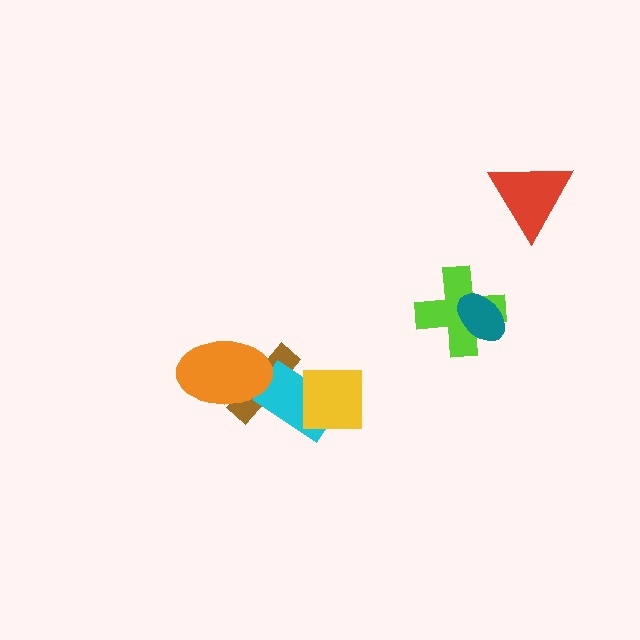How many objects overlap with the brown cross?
3 objects overlap with the brown cross.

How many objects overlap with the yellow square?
2 objects overlap with the yellow square.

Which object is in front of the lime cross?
The teal ellipse is in front of the lime cross.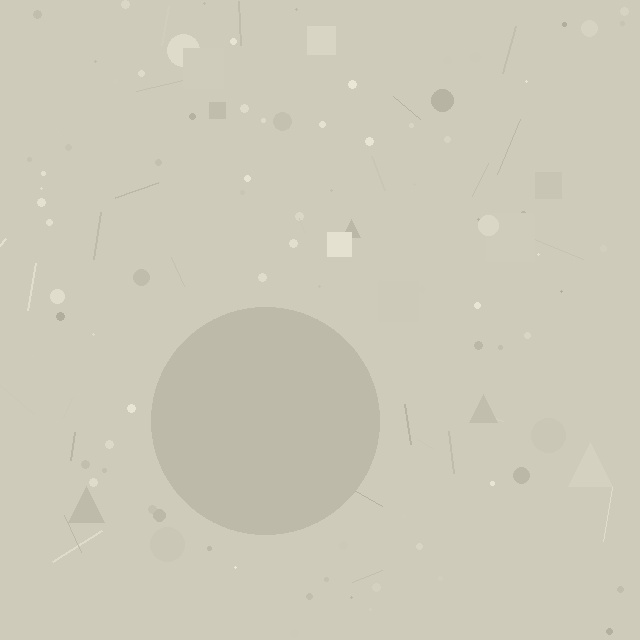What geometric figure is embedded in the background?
A circle is embedded in the background.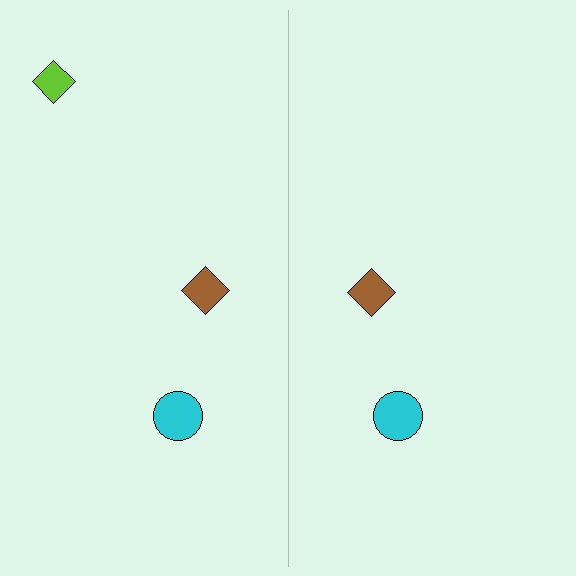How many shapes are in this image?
There are 5 shapes in this image.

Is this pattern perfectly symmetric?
No, the pattern is not perfectly symmetric. A lime diamond is missing from the right side.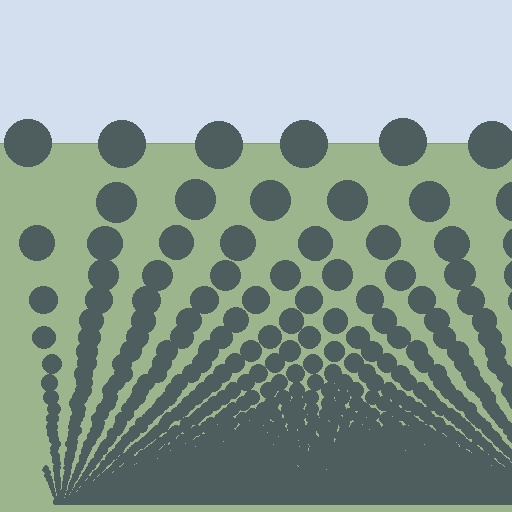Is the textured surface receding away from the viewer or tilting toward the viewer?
The surface appears to tilt toward the viewer. Texture elements get larger and sparser toward the top.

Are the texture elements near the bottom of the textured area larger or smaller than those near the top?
Smaller. The gradient is inverted — elements near the bottom are smaller and denser.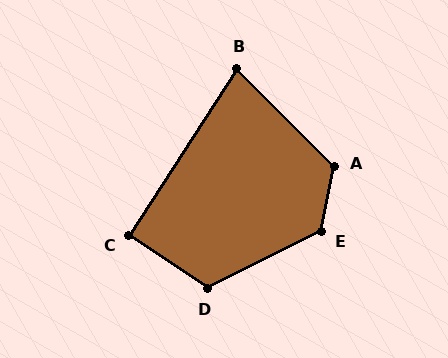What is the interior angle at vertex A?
Approximately 124 degrees (obtuse).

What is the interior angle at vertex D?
Approximately 120 degrees (obtuse).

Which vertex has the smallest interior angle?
B, at approximately 78 degrees.